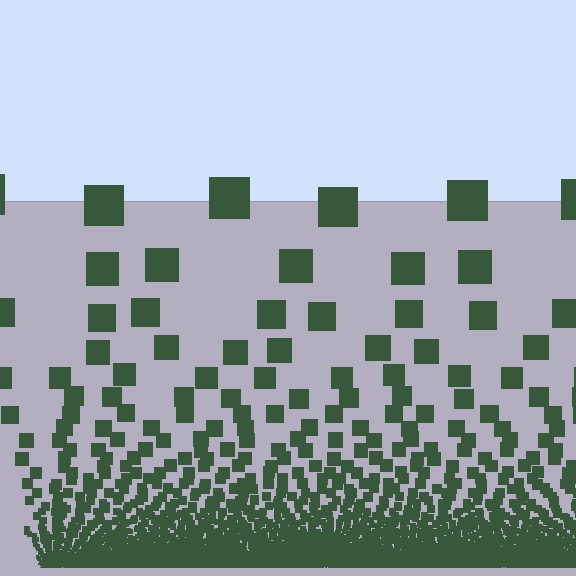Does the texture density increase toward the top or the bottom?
Density increases toward the bottom.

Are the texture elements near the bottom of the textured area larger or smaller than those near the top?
Smaller. The gradient is inverted — elements near the bottom are smaller and denser.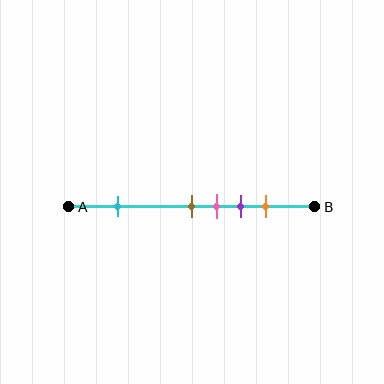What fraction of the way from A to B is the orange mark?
The orange mark is approximately 80% (0.8) of the way from A to B.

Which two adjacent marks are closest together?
The brown and pink marks are the closest adjacent pair.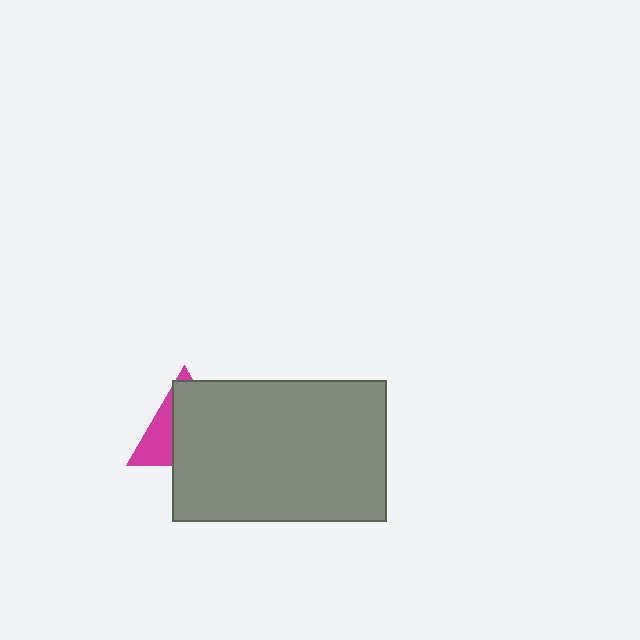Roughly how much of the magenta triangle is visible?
A small part of it is visible (roughly 33%).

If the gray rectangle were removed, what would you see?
You would see the complete magenta triangle.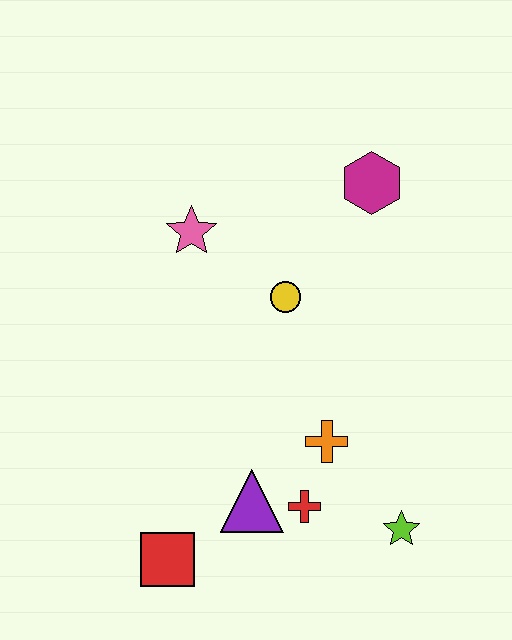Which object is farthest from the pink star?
The lime star is farthest from the pink star.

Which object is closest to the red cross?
The purple triangle is closest to the red cross.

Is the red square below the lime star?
Yes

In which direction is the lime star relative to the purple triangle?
The lime star is to the right of the purple triangle.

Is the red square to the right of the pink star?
No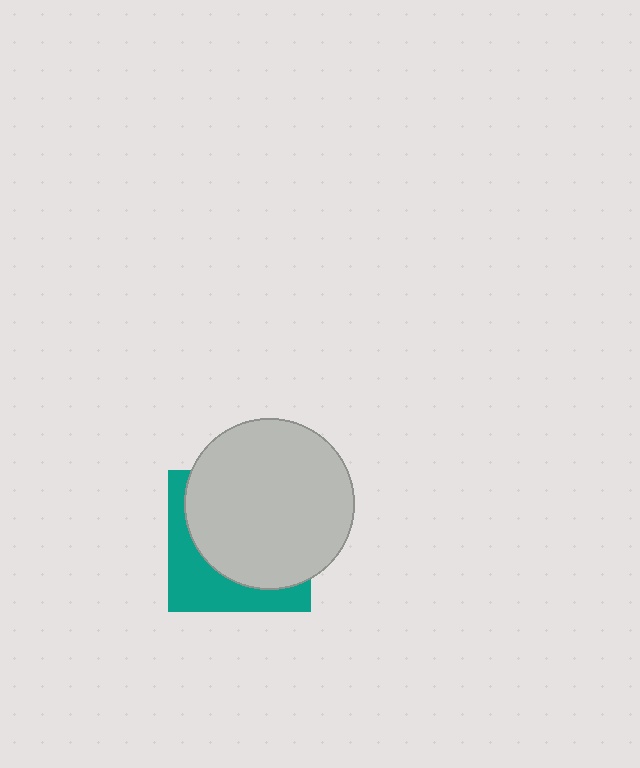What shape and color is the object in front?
The object in front is a light gray circle.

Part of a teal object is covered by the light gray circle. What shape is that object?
It is a square.